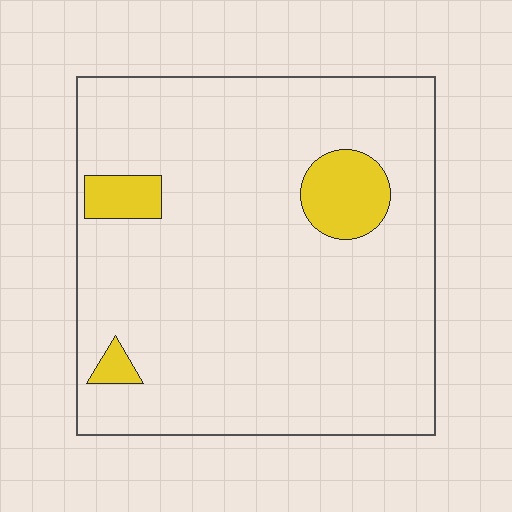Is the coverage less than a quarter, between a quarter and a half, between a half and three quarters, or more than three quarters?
Less than a quarter.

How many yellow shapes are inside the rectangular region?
3.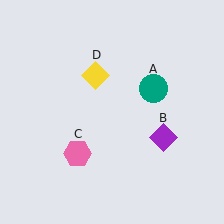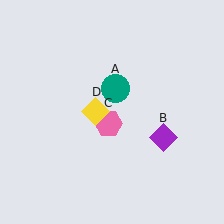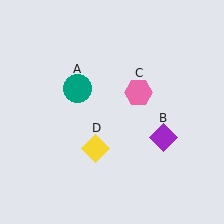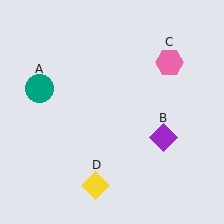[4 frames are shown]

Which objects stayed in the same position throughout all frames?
Purple diamond (object B) remained stationary.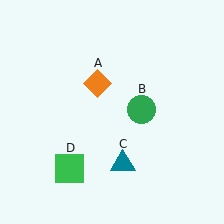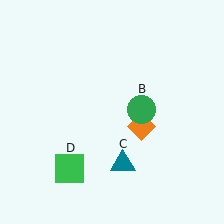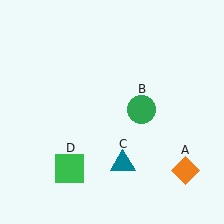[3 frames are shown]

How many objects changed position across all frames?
1 object changed position: orange diamond (object A).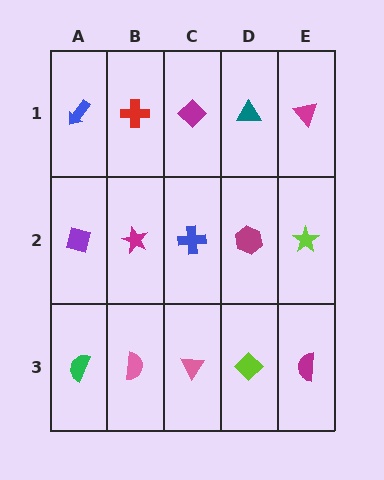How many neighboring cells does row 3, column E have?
2.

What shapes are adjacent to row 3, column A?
A purple diamond (row 2, column A), a pink semicircle (row 3, column B).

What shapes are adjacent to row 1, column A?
A purple diamond (row 2, column A), a red cross (row 1, column B).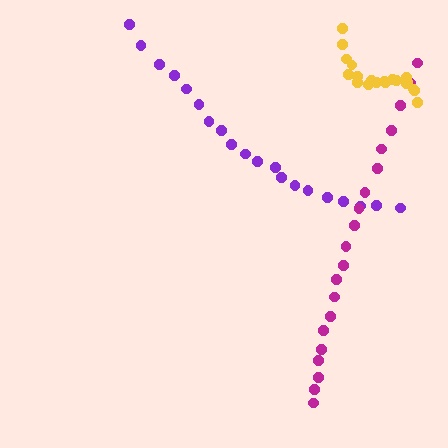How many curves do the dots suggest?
There are 3 distinct paths.